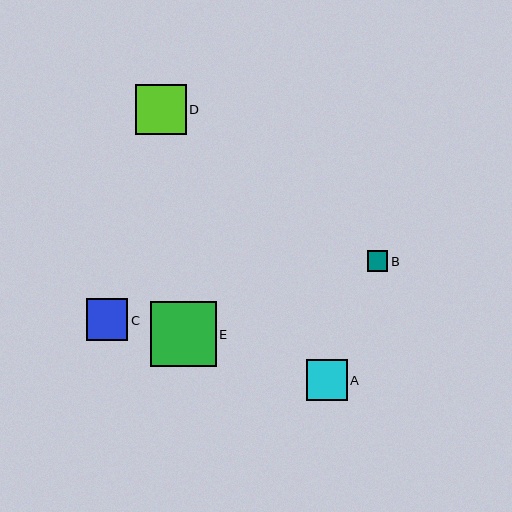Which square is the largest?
Square E is the largest with a size of approximately 65 pixels.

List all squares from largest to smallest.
From largest to smallest: E, D, C, A, B.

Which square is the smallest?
Square B is the smallest with a size of approximately 20 pixels.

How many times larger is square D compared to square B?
Square D is approximately 2.5 times the size of square B.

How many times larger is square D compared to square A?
Square D is approximately 1.2 times the size of square A.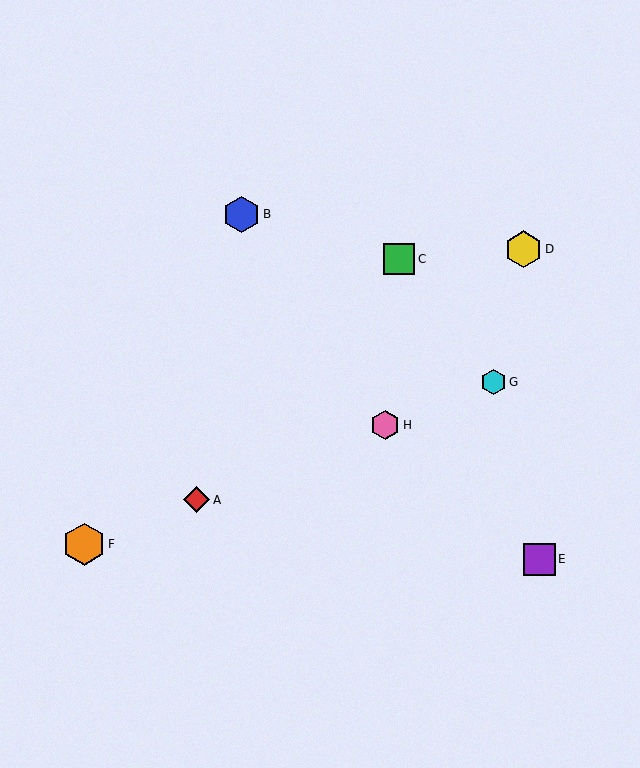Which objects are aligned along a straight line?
Objects A, F, G, H are aligned along a straight line.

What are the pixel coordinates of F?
Object F is at (84, 544).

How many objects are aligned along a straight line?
4 objects (A, F, G, H) are aligned along a straight line.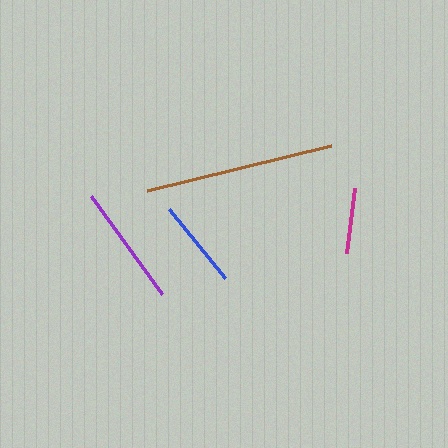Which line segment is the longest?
The brown line is the longest at approximately 189 pixels.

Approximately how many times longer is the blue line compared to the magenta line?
The blue line is approximately 1.4 times the length of the magenta line.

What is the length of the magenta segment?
The magenta segment is approximately 66 pixels long.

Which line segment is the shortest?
The magenta line is the shortest at approximately 66 pixels.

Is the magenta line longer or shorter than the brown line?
The brown line is longer than the magenta line.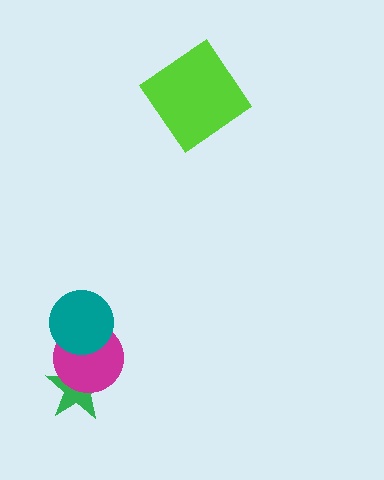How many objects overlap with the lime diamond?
0 objects overlap with the lime diamond.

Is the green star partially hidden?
Yes, it is partially covered by another shape.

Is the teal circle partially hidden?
No, no other shape covers it.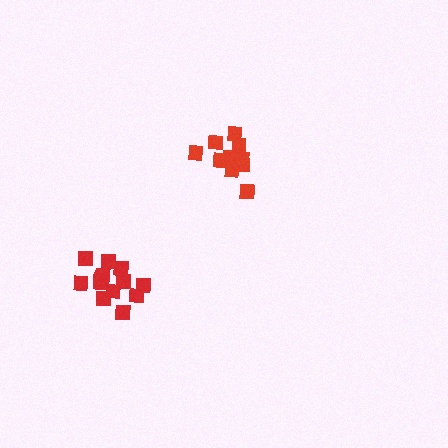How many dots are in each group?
Group 1: 10 dots, Group 2: 13 dots (23 total).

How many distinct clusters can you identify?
There are 2 distinct clusters.